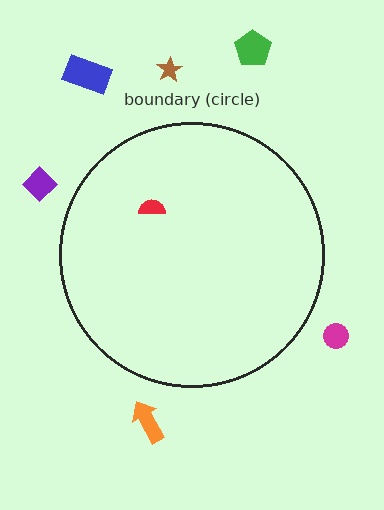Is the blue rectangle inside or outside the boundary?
Outside.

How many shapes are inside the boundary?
1 inside, 6 outside.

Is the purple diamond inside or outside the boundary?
Outside.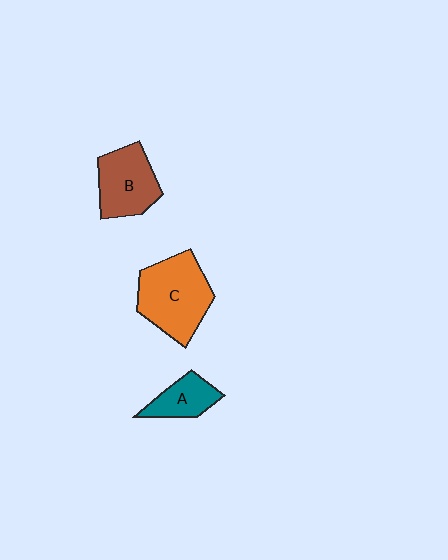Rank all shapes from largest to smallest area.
From largest to smallest: C (orange), B (brown), A (teal).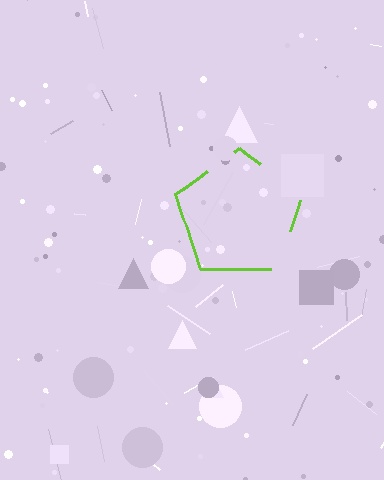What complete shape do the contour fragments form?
The contour fragments form a pentagon.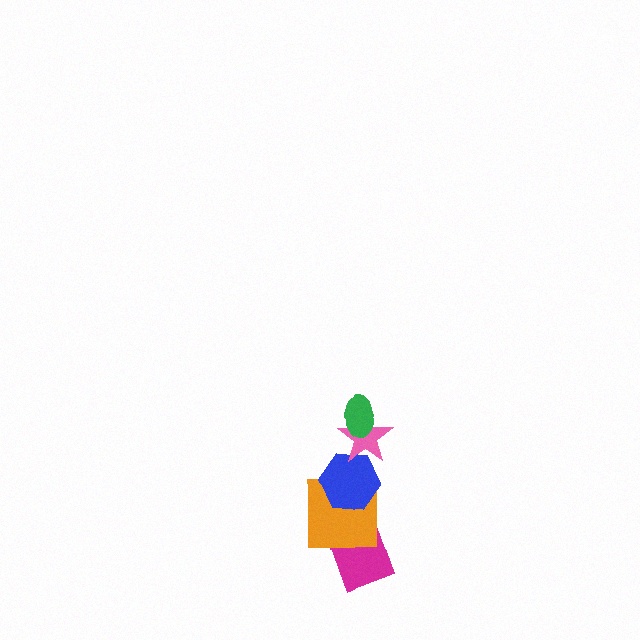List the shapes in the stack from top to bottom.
From top to bottom: the green ellipse, the pink star, the blue hexagon, the orange square, the magenta diamond.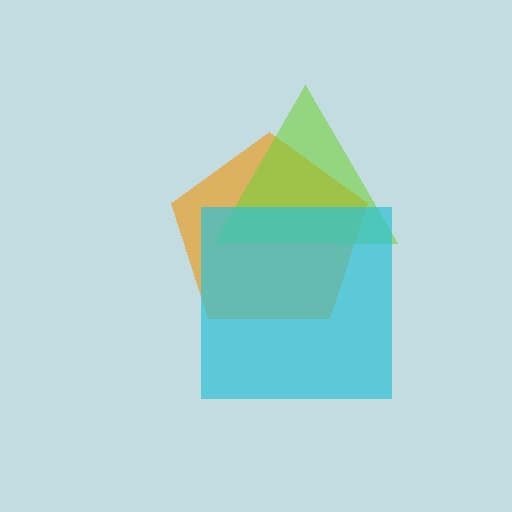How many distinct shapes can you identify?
There are 3 distinct shapes: an orange pentagon, a lime triangle, a cyan square.